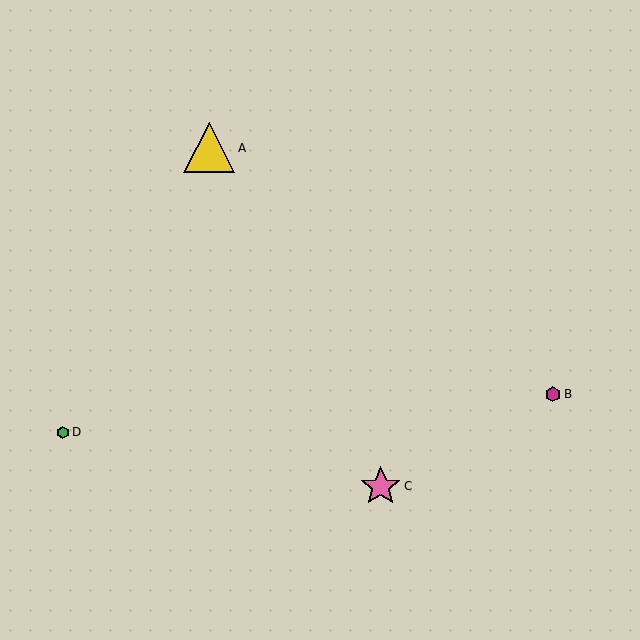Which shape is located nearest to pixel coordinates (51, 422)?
The green hexagon (labeled D) at (63, 432) is nearest to that location.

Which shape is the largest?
The yellow triangle (labeled A) is the largest.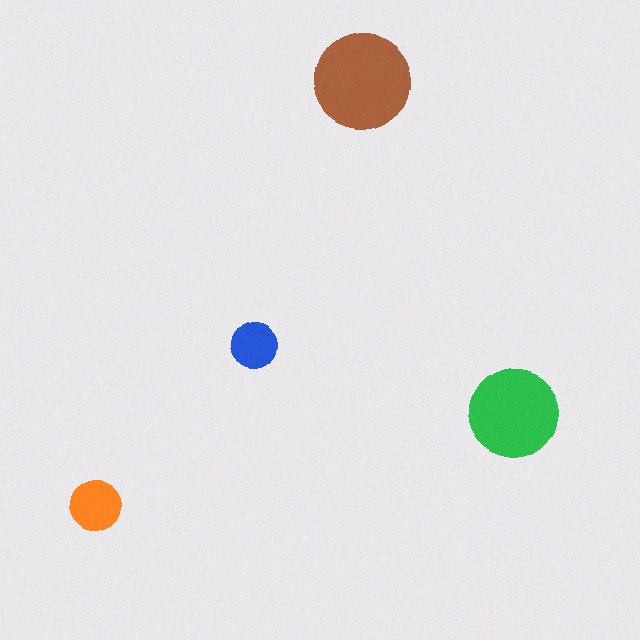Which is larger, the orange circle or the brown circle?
The brown one.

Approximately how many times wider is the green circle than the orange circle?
About 2 times wider.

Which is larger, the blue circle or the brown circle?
The brown one.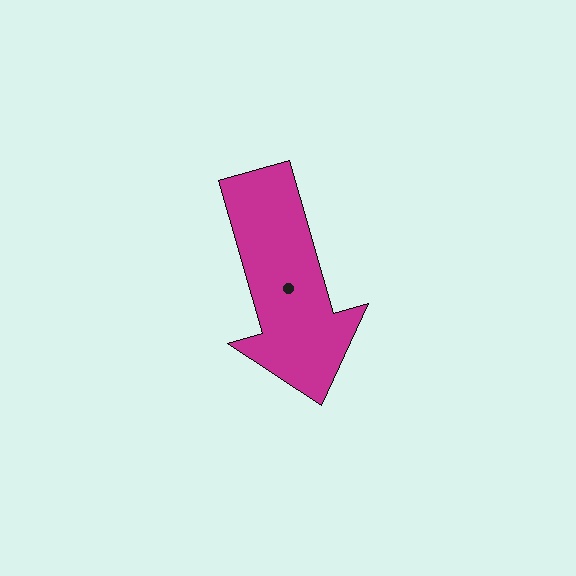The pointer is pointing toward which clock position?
Roughly 5 o'clock.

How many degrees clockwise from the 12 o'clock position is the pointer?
Approximately 164 degrees.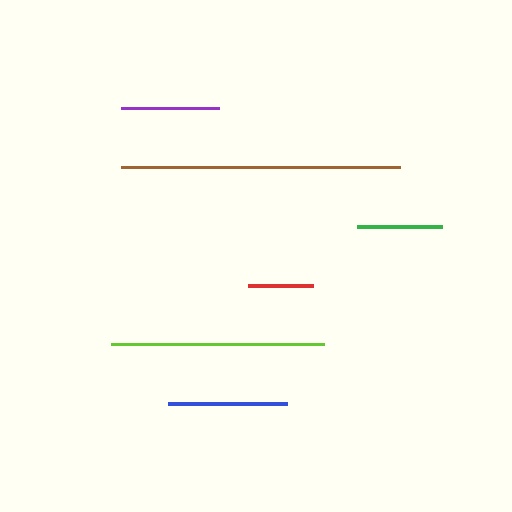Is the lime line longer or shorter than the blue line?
The lime line is longer than the blue line.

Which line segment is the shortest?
The red line is the shortest at approximately 65 pixels.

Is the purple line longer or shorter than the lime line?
The lime line is longer than the purple line.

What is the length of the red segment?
The red segment is approximately 65 pixels long.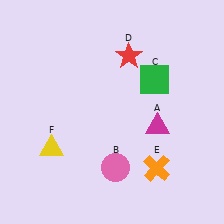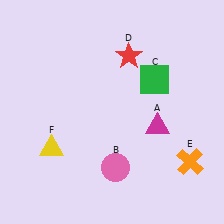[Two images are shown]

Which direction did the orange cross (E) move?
The orange cross (E) moved right.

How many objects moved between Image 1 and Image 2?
1 object moved between the two images.